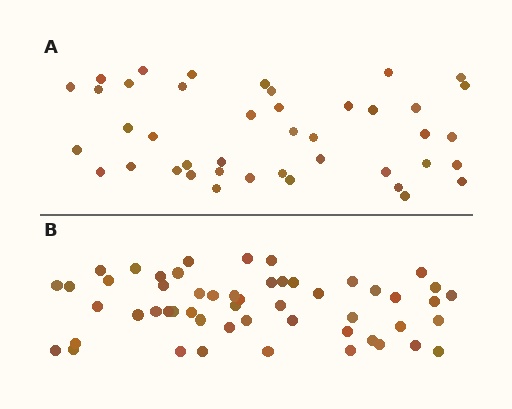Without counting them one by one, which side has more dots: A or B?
Region B (the bottom region) has more dots.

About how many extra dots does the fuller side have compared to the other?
Region B has roughly 12 or so more dots than region A.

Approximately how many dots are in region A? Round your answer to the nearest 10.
About 40 dots. (The exact count is 42, which rounds to 40.)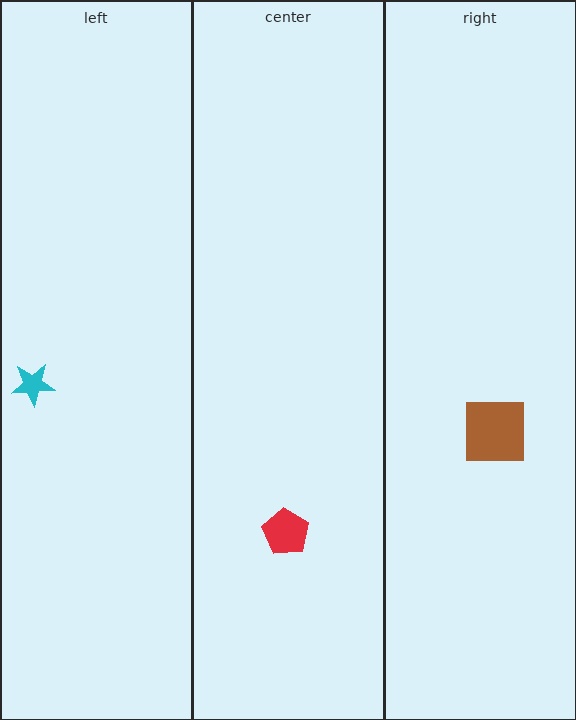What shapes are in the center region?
The red pentagon.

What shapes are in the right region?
The brown square.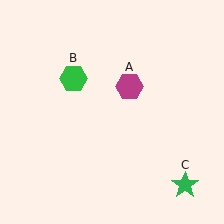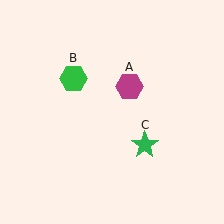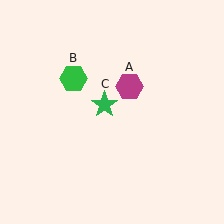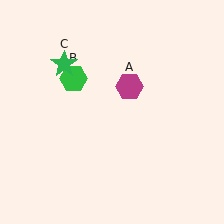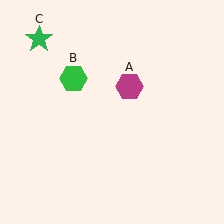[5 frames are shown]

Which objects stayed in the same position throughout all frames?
Magenta hexagon (object A) and green hexagon (object B) remained stationary.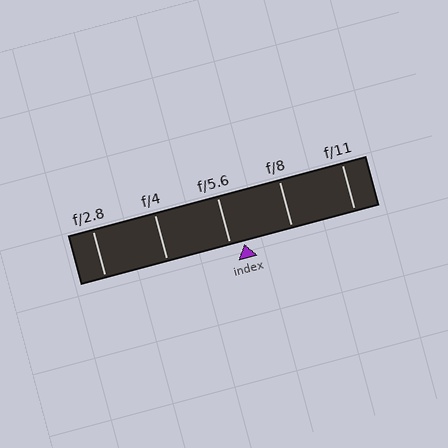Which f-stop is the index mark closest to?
The index mark is closest to f/5.6.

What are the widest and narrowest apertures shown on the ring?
The widest aperture shown is f/2.8 and the narrowest is f/11.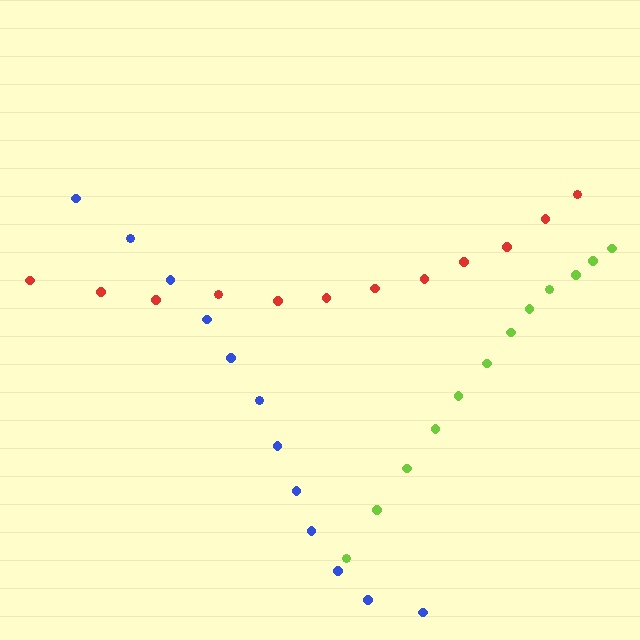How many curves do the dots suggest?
There are 3 distinct paths.